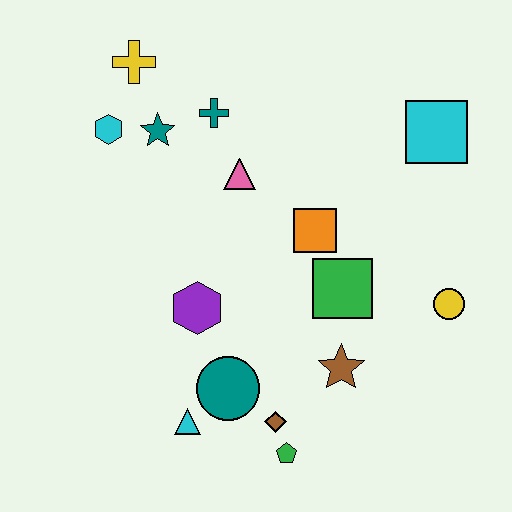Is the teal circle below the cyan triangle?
No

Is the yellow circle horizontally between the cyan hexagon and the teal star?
No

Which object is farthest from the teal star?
The green pentagon is farthest from the teal star.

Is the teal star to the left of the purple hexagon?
Yes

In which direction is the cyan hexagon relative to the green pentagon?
The cyan hexagon is above the green pentagon.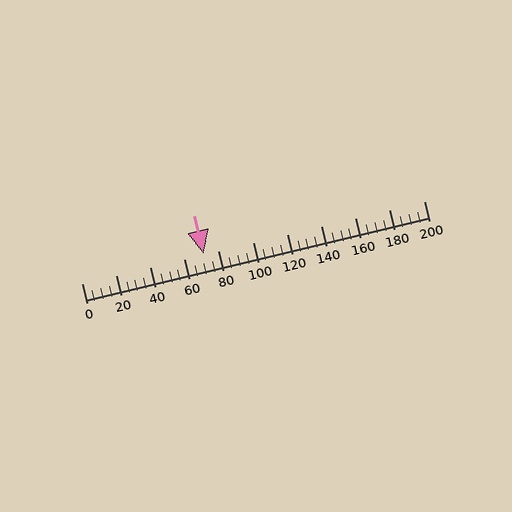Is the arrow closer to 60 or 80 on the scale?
The arrow is closer to 80.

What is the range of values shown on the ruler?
The ruler shows values from 0 to 200.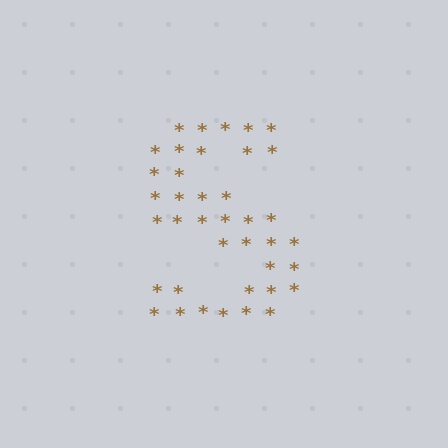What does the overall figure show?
The overall figure shows the letter S.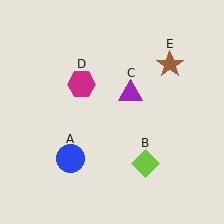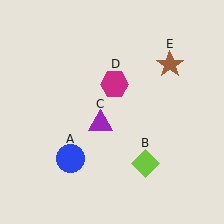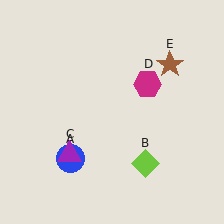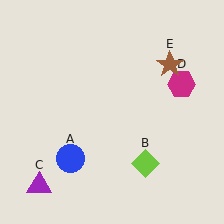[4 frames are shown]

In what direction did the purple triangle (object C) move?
The purple triangle (object C) moved down and to the left.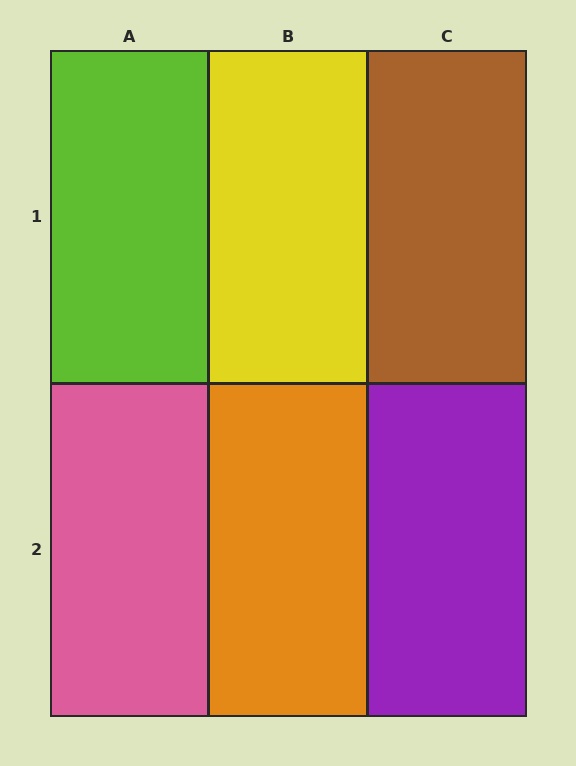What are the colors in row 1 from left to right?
Lime, yellow, brown.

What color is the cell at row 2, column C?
Purple.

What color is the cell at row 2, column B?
Orange.